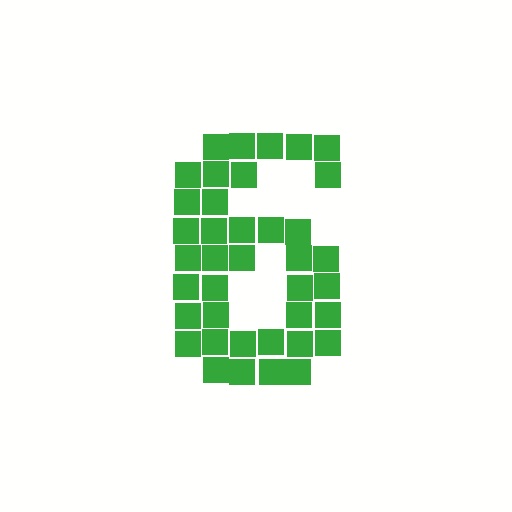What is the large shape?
The large shape is the digit 6.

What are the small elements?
The small elements are squares.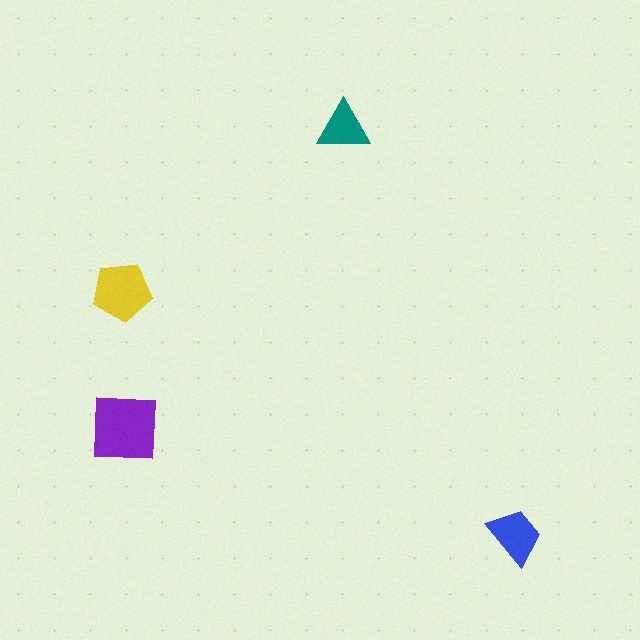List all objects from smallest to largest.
The teal triangle, the blue trapezoid, the yellow pentagon, the purple square.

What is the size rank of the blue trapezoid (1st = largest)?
3rd.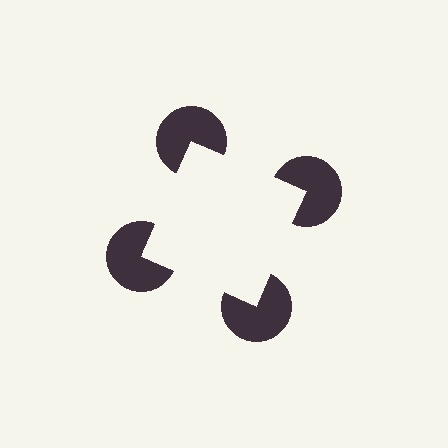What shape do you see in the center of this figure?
An illusory square — its edges are inferred from the aligned wedge cuts in the pac-man discs, not physically drawn.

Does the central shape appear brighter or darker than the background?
It typically appears slightly brighter than the background, even though no actual brightness change is drawn.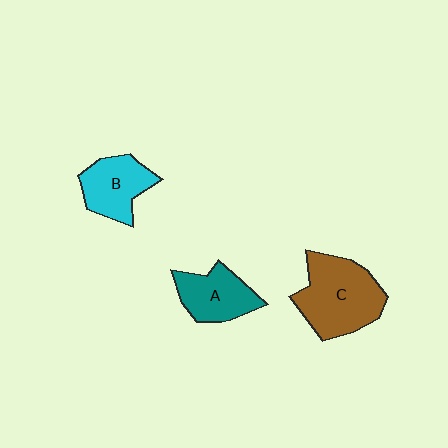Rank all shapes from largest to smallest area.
From largest to smallest: C (brown), B (cyan), A (teal).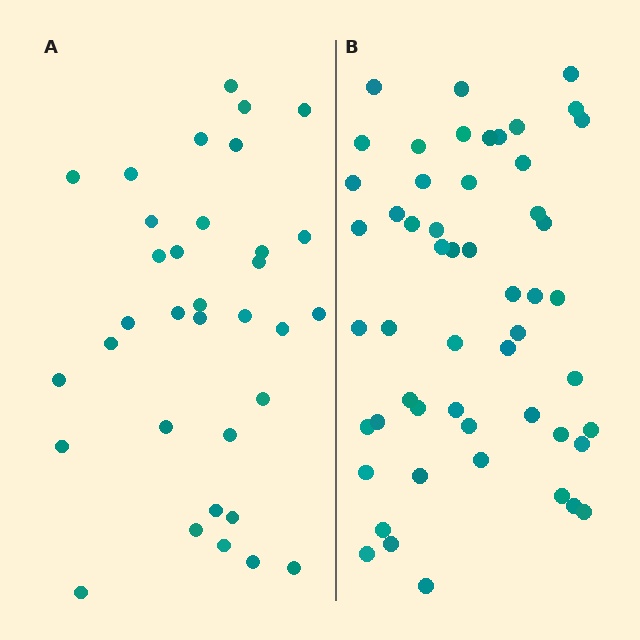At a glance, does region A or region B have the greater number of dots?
Region B (the right region) has more dots.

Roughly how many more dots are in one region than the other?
Region B has approximately 20 more dots than region A.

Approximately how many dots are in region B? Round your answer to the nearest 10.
About 50 dots. (The exact count is 53, which rounds to 50.)